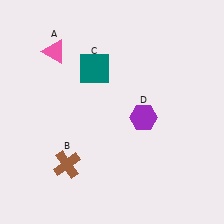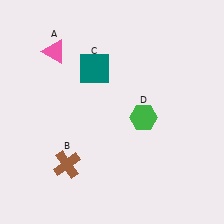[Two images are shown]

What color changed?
The hexagon (D) changed from purple in Image 1 to green in Image 2.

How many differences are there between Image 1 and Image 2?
There is 1 difference between the two images.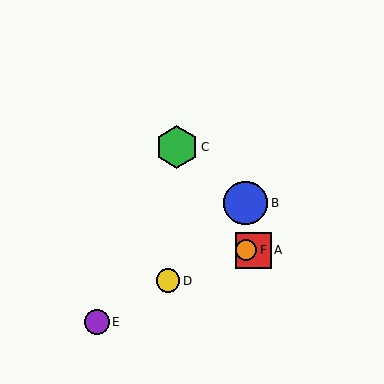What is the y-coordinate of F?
Object F is at y≈250.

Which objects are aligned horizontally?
Objects A, F are aligned horizontally.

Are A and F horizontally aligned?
Yes, both are at y≈250.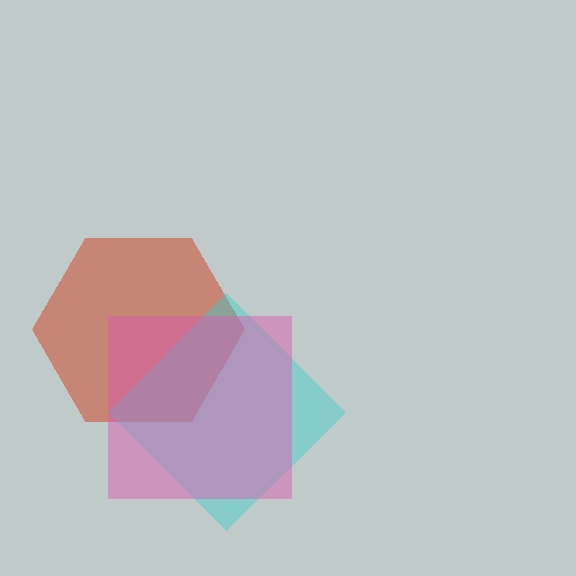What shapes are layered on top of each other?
The layered shapes are: a red hexagon, a cyan diamond, a pink square.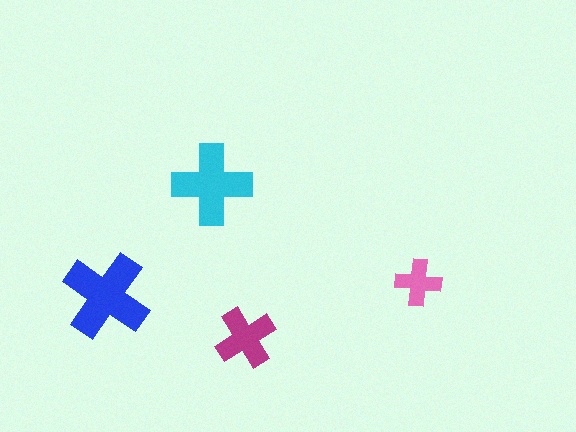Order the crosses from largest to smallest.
the blue one, the cyan one, the magenta one, the pink one.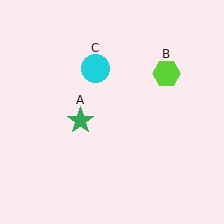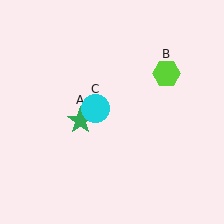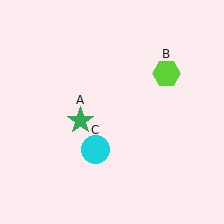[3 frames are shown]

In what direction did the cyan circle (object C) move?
The cyan circle (object C) moved down.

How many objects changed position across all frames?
1 object changed position: cyan circle (object C).